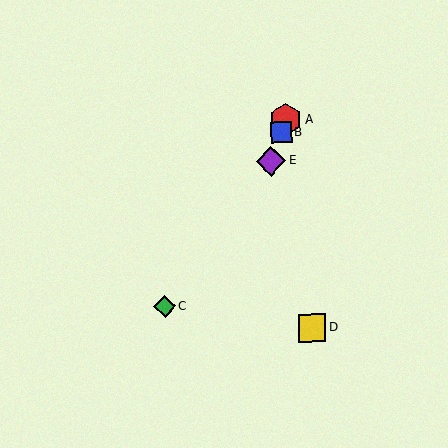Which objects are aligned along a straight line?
Objects A, B, E are aligned along a straight line.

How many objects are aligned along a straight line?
3 objects (A, B, E) are aligned along a straight line.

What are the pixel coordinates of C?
Object C is at (165, 307).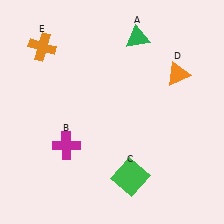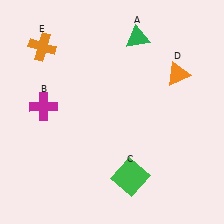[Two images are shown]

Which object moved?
The magenta cross (B) moved up.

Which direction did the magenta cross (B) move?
The magenta cross (B) moved up.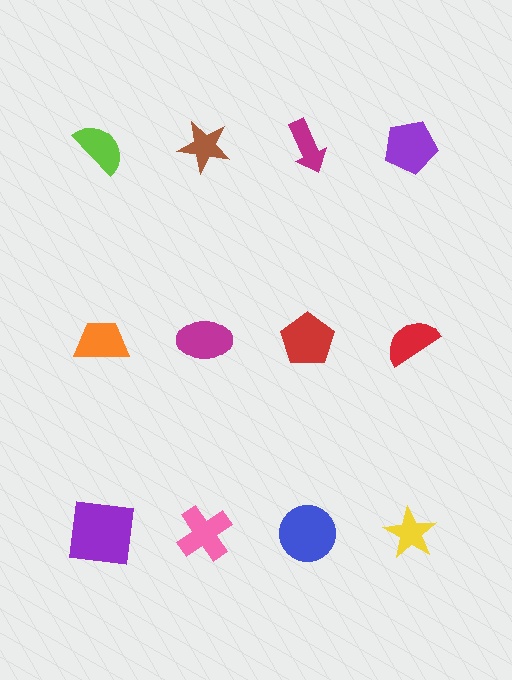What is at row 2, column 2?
A magenta ellipse.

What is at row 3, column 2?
A pink cross.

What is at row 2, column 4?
A red semicircle.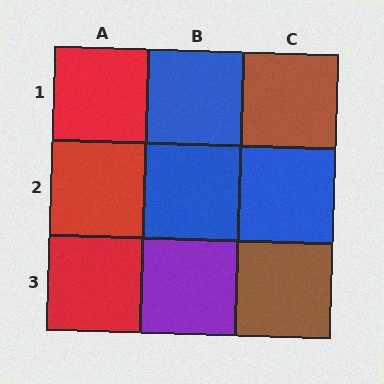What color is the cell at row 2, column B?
Blue.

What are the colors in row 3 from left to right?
Red, purple, brown.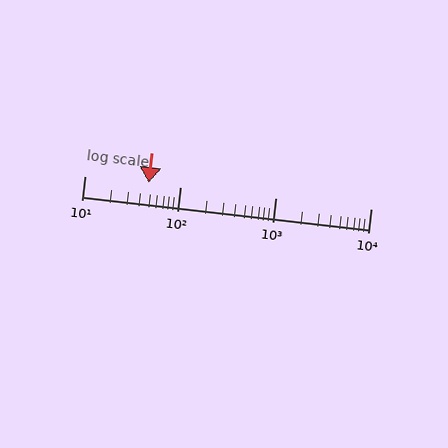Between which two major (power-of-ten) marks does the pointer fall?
The pointer is between 10 and 100.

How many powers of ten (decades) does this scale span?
The scale spans 3 decades, from 10 to 10000.